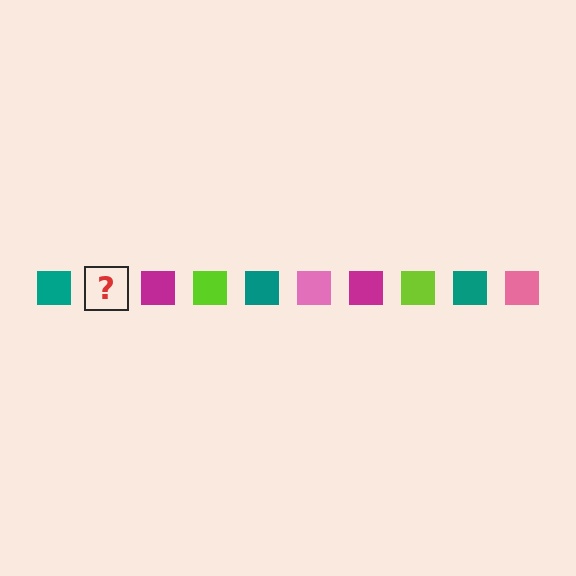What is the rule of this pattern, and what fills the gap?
The rule is that the pattern cycles through teal, pink, magenta, lime squares. The gap should be filled with a pink square.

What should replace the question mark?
The question mark should be replaced with a pink square.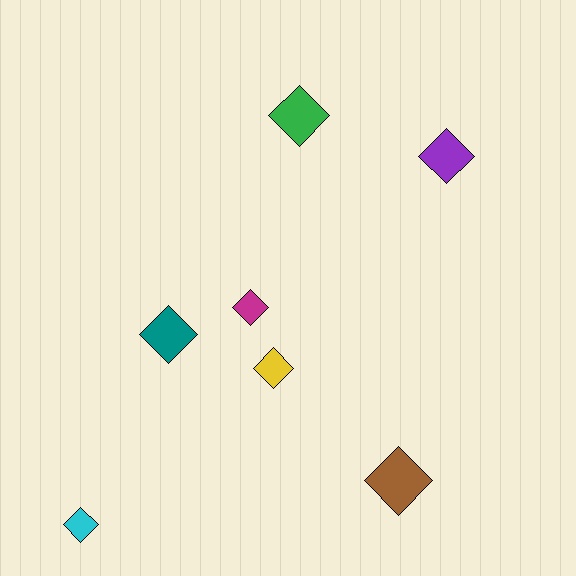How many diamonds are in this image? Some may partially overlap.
There are 7 diamonds.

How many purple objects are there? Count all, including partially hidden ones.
There is 1 purple object.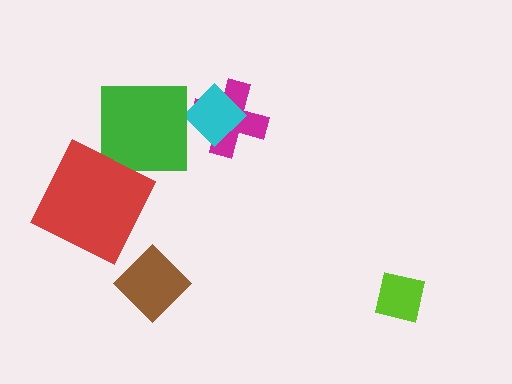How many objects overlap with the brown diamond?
0 objects overlap with the brown diamond.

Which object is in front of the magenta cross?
The cyan diamond is in front of the magenta cross.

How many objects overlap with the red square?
0 objects overlap with the red square.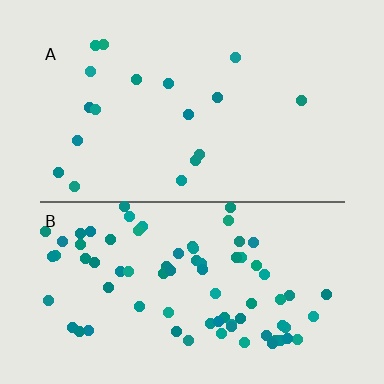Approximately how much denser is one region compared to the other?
Approximately 4.3× — region B over region A.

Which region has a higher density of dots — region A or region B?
B (the bottom).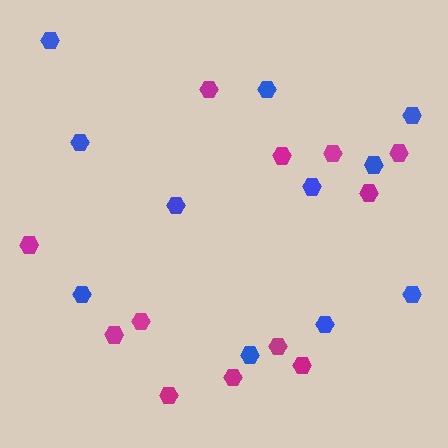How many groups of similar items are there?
There are 2 groups: one group of magenta hexagons (12) and one group of blue hexagons (11).